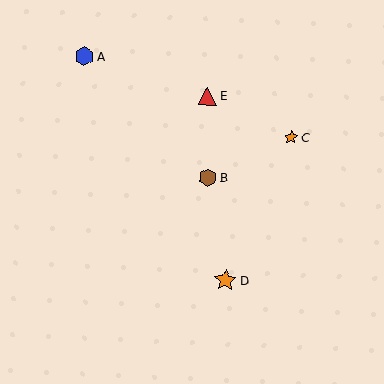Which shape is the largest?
The orange star (labeled D) is the largest.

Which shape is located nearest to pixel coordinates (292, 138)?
The orange star (labeled C) at (291, 138) is nearest to that location.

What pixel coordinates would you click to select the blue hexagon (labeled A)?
Click at (85, 56) to select the blue hexagon A.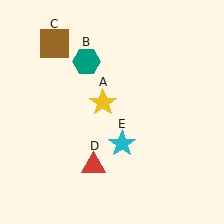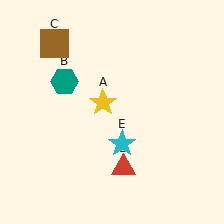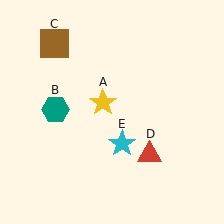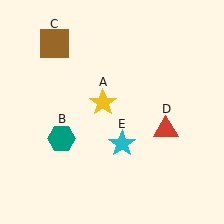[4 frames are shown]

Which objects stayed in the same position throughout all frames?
Yellow star (object A) and brown square (object C) and cyan star (object E) remained stationary.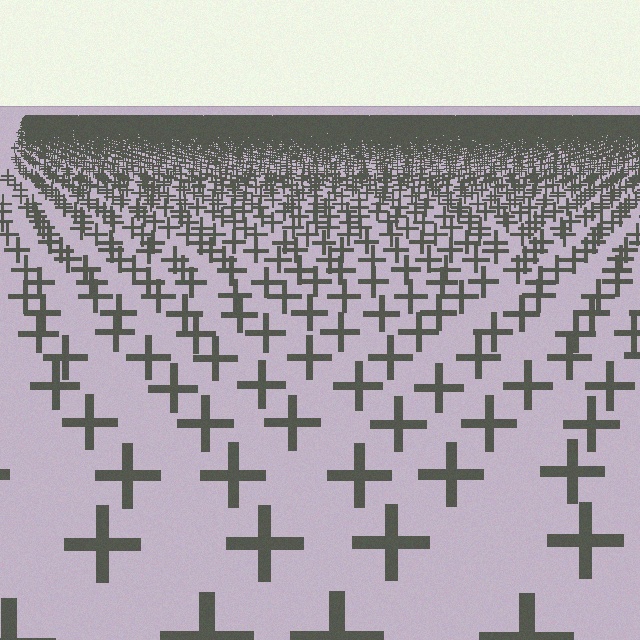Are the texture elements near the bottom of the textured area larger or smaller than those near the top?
Larger. Near the bottom, elements are closer to the viewer and appear at a bigger on-screen size.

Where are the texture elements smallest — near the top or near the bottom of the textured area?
Near the top.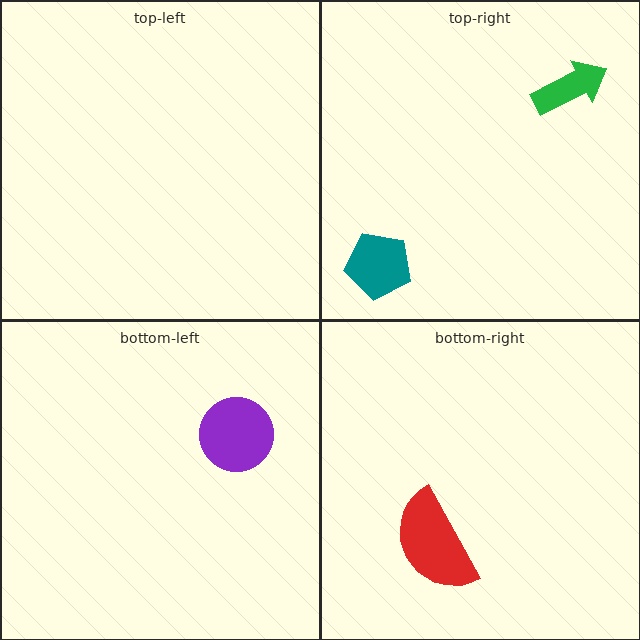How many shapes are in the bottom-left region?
1.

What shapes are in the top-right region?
The teal pentagon, the green arrow.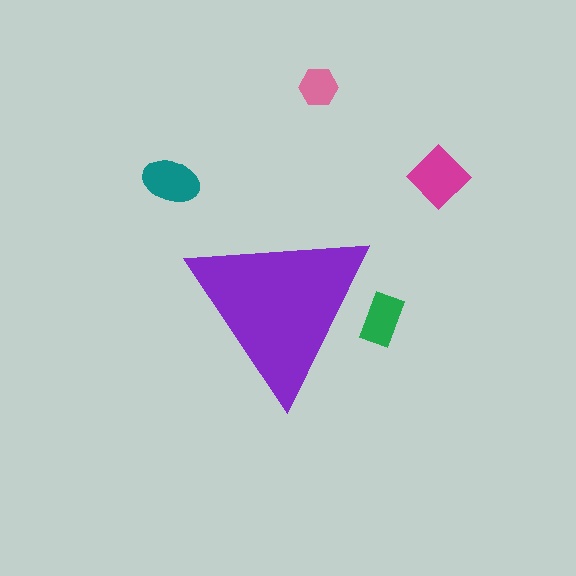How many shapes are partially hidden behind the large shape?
1 shape is partially hidden.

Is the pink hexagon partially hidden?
No, the pink hexagon is fully visible.